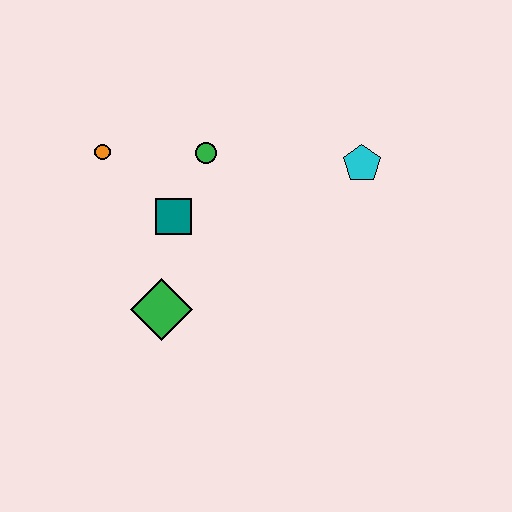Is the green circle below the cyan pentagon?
No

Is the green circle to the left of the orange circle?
No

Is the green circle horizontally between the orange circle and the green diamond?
No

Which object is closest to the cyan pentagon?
The green circle is closest to the cyan pentagon.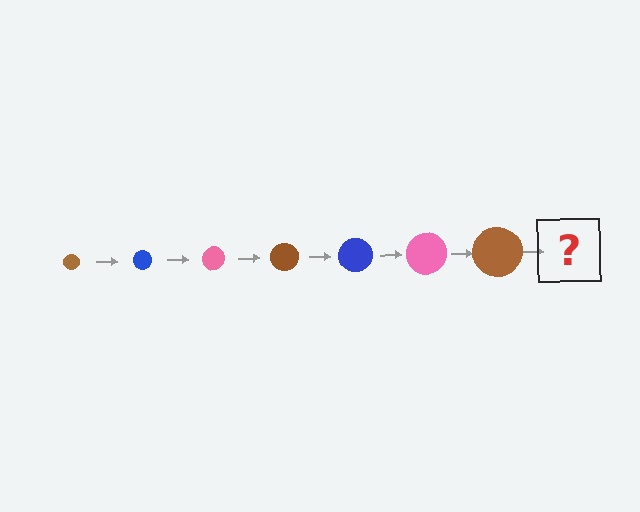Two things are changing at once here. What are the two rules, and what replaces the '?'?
The two rules are that the circle grows larger each step and the color cycles through brown, blue, and pink. The '?' should be a blue circle, larger than the previous one.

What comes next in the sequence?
The next element should be a blue circle, larger than the previous one.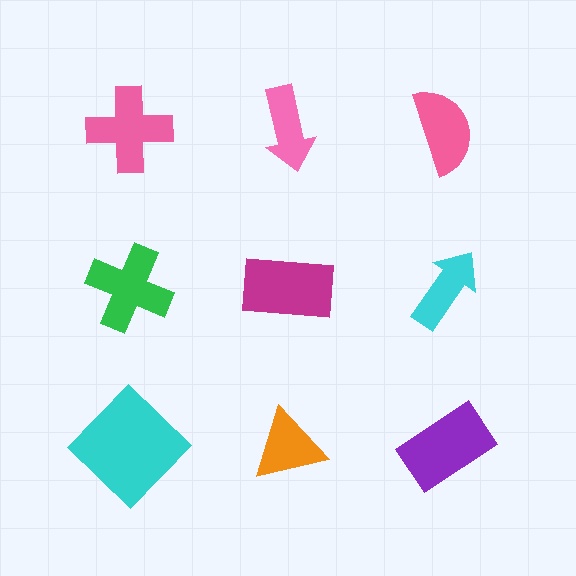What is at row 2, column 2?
A magenta rectangle.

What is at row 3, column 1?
A cyan diamond.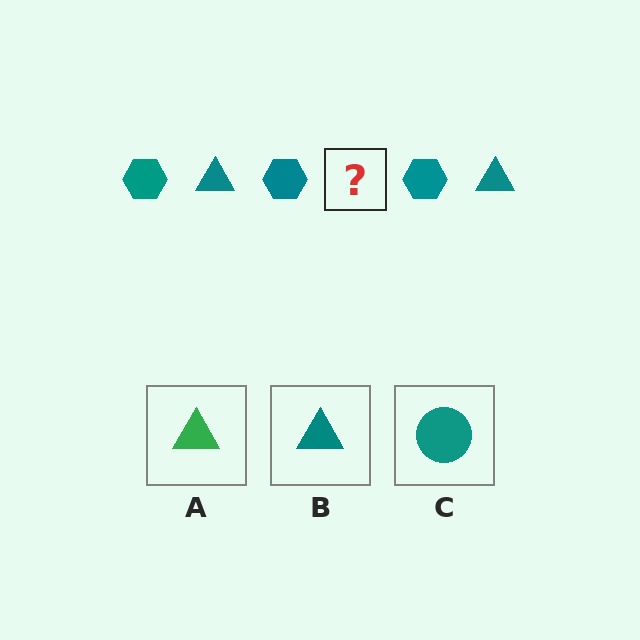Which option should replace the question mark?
Option B.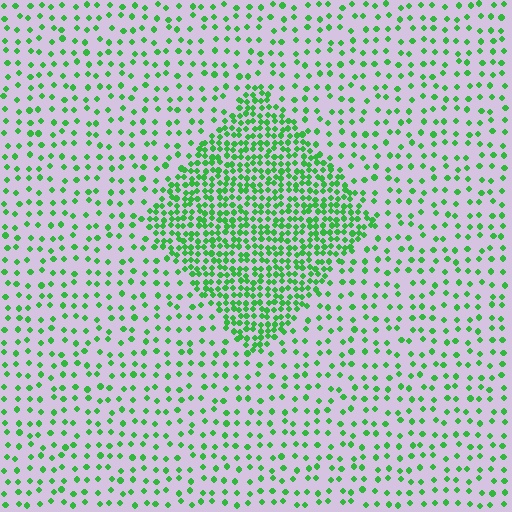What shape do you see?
I see a diamond.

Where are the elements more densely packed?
The elements are more densely packed inside the diamond boundary.